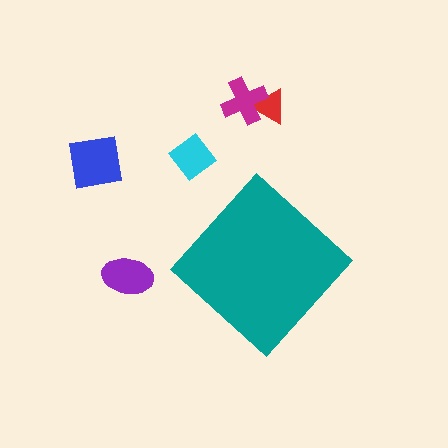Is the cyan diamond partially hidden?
No, the cyan diamond is fully visible.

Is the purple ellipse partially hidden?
No, the purple ellipse is fully visible.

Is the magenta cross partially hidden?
No, the magenta cross is fully visible.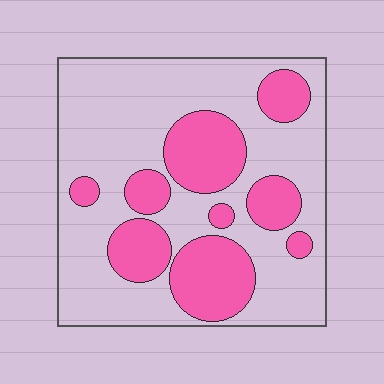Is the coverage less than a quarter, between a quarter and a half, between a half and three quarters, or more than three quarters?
Between a quarter and a half.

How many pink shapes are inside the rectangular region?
9.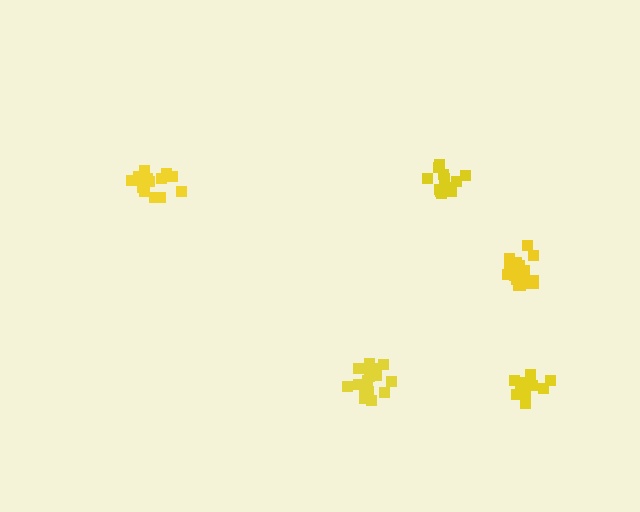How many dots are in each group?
Group 1: 13 dots, Group 2: 17 dots, Group 3: 16 dots, Group 4: 13 dots, Group 5: 13 dots (72 total).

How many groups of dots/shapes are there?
There are 5 groups.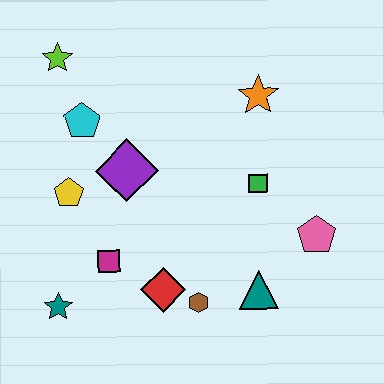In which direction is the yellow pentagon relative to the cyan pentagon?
The yellow pentagon is below the cyan pentagon.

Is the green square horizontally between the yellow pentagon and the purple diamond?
No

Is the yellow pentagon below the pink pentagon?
No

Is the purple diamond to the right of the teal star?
Yes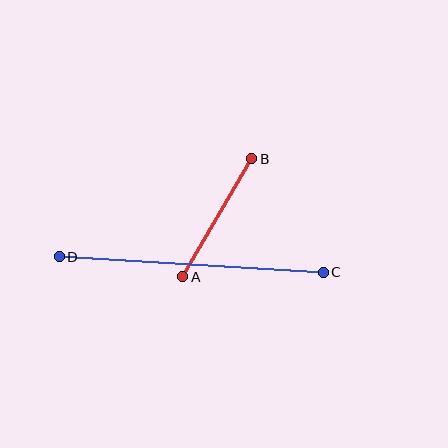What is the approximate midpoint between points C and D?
The midpoint is at approximately (191, 264) pixels.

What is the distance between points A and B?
The distance is approximately 137 pixels.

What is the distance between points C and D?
The distance is approximately 265 pixels.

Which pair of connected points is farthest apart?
Points C and D are farthest apart.